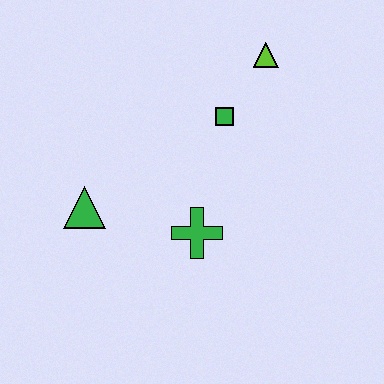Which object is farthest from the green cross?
The lime triangle is farthest from the green cross.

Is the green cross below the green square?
Yes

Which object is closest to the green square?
The lime triangle is closest to the green square.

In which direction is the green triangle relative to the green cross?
The green triangle is to the left of the green cross.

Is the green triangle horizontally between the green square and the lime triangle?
No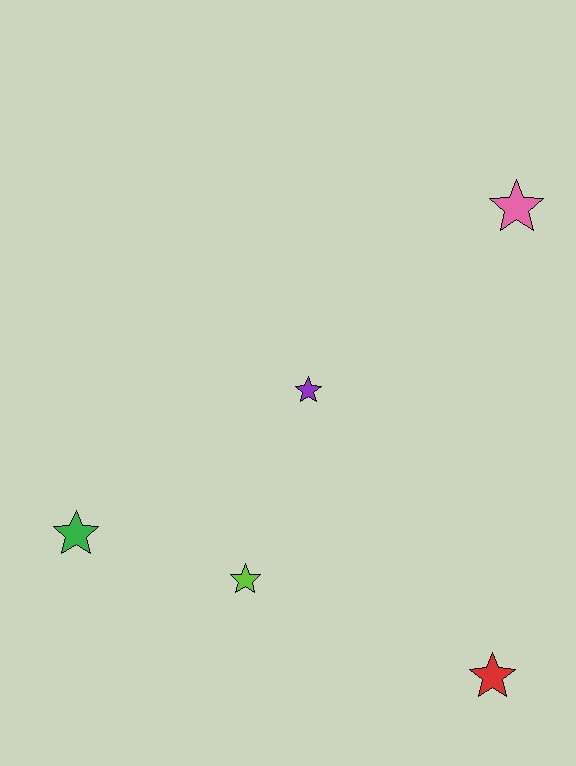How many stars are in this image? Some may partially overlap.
There are 5 stars.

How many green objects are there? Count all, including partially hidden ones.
There is 1 green object.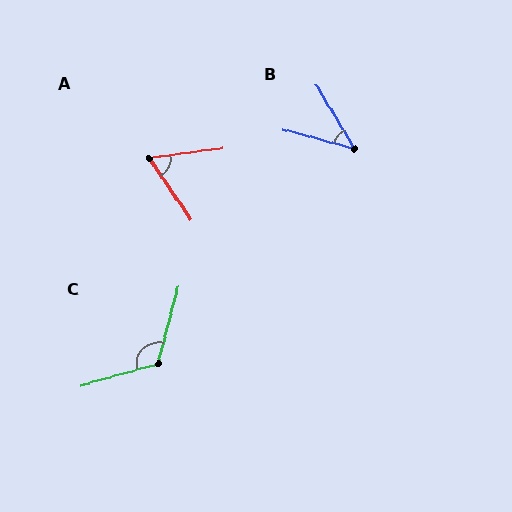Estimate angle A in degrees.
Approximately 63 degrees.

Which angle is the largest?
C, at approximately 120 degrees.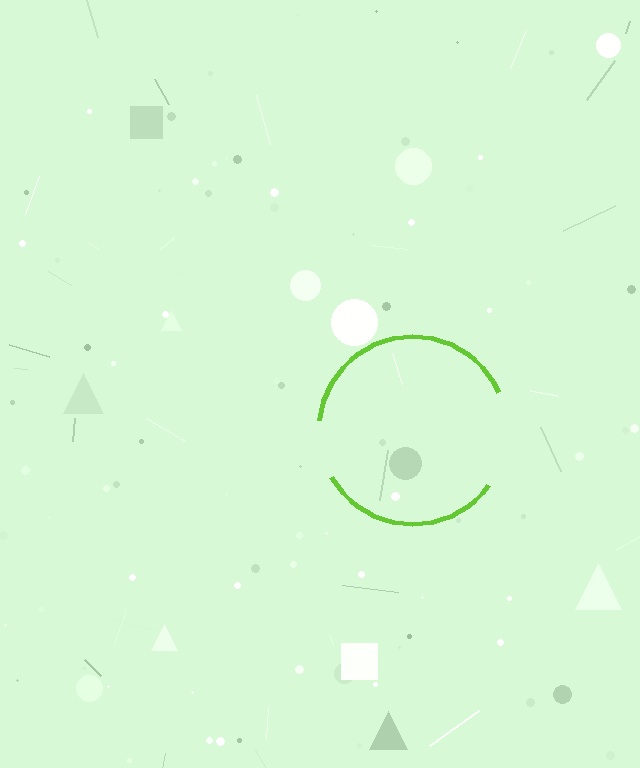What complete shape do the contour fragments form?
The contour fragments form a circle.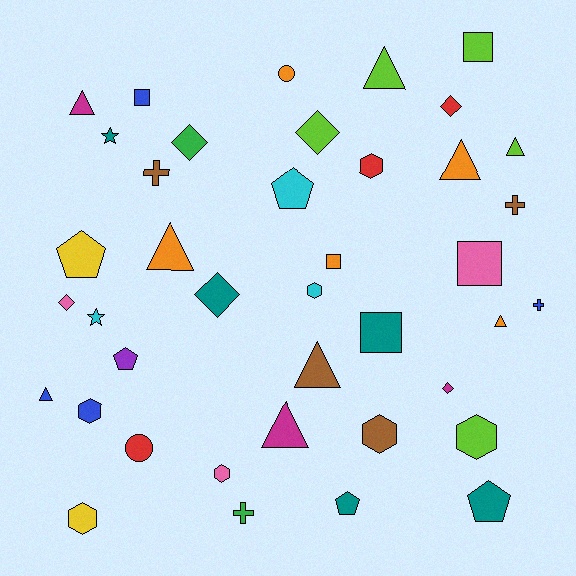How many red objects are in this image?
There are 3 red objects.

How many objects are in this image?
There are 40 objects.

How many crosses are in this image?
There are 4 crosses.